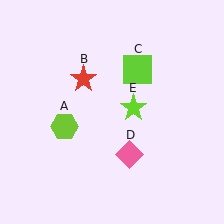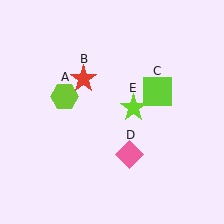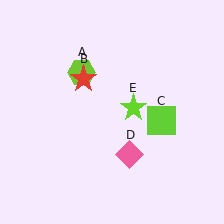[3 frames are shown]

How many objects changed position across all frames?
2 objects changed position: lime hexagon (object A), lime square (object C).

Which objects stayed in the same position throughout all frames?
Red star (object B) and pink diamond (object D) and lime star (object E) remained stationary.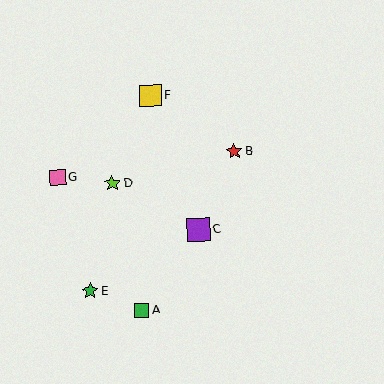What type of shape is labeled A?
Shape A is a green square.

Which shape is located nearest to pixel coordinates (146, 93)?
The yellow square (labeled F) at (150, 96) is nearest to that location.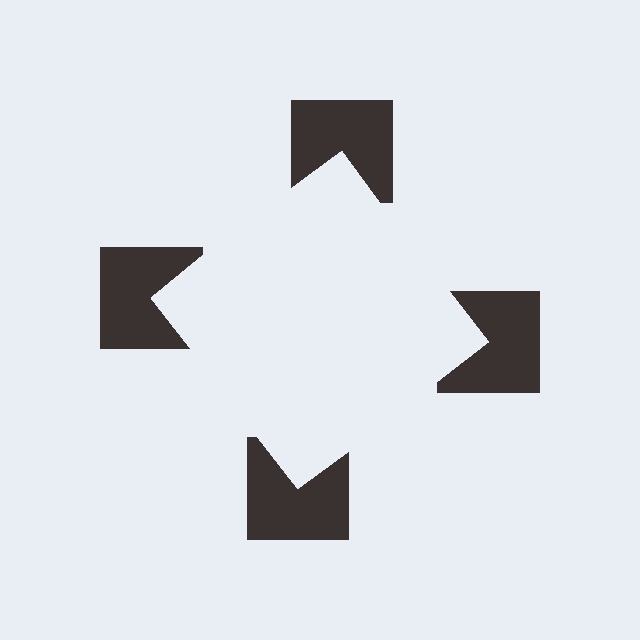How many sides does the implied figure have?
4 sides.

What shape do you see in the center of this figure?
An illusory square — its edges are inferred from the aligned wedge cuts in the notched squares, not physically drawn.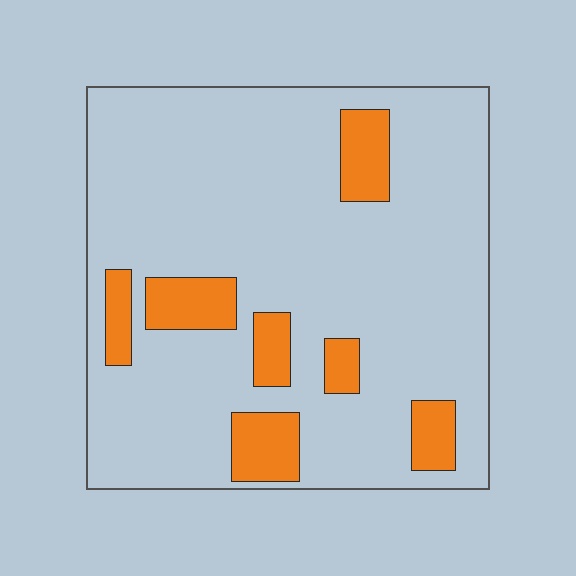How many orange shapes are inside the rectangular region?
7.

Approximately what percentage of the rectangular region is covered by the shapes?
Approximately 15%.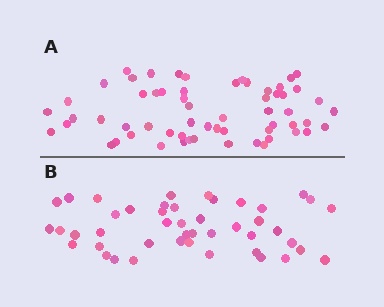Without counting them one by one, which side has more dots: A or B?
Region A (the top region) has more dots.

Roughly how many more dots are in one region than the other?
Region A has approximately 15 more dots than region B.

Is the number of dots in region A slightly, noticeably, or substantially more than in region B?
Region A has noticeably more, but not dramatically so. The ratio is roughly 1.3 to 1.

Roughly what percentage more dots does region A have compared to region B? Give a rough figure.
About 35% more.